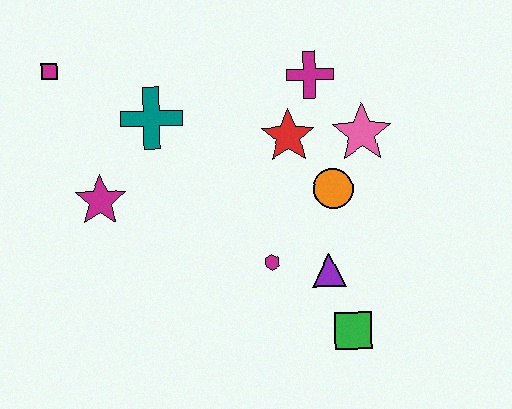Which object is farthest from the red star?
The magenta square is farthest from the red star.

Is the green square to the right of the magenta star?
Yes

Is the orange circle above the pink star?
No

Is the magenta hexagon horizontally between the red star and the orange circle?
No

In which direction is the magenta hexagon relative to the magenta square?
The magenta hexagon is to the right of the magenta square.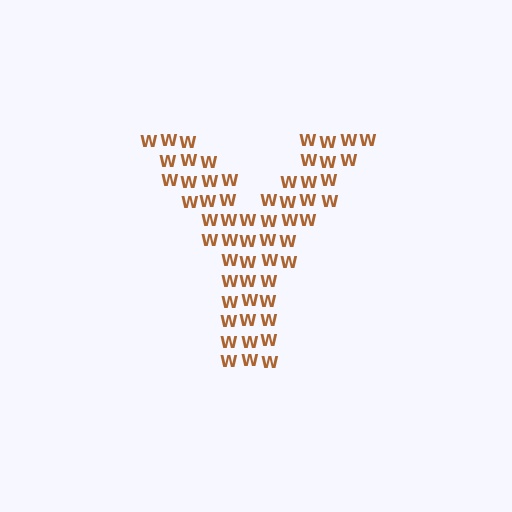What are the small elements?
The small elements are letter W's.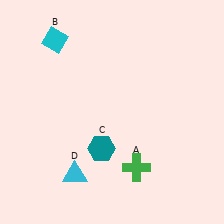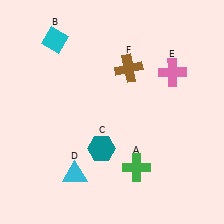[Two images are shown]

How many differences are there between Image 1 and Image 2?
There are 2 differences between the two images.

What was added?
A pink cross (E), a brown cross (F) were added in Image 2.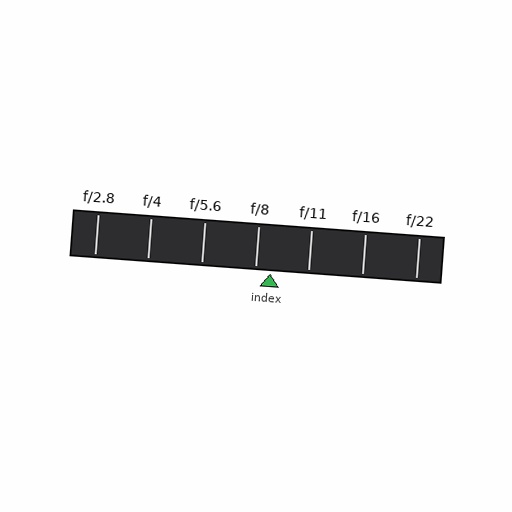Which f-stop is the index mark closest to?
The index mark is closest to f/8.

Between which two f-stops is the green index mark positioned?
The index mark is between f/8 and f/11.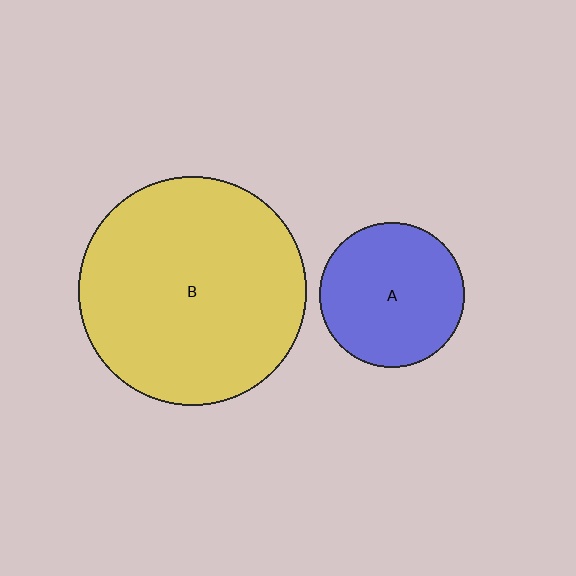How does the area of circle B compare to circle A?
Approximately 2.5 times.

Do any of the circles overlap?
No, none of the circles overlap.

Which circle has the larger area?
Circle B (yellow).